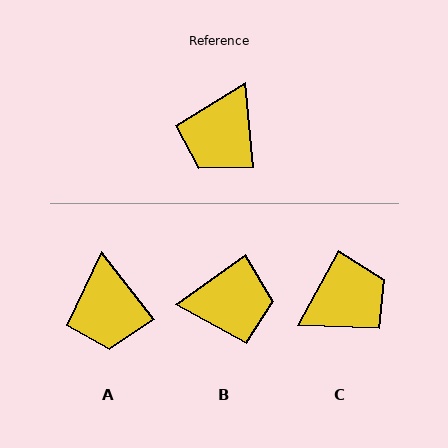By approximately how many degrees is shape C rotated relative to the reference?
Approximately 146 degrees counter-clockwise.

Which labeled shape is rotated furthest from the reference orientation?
C, about 146 degrees away.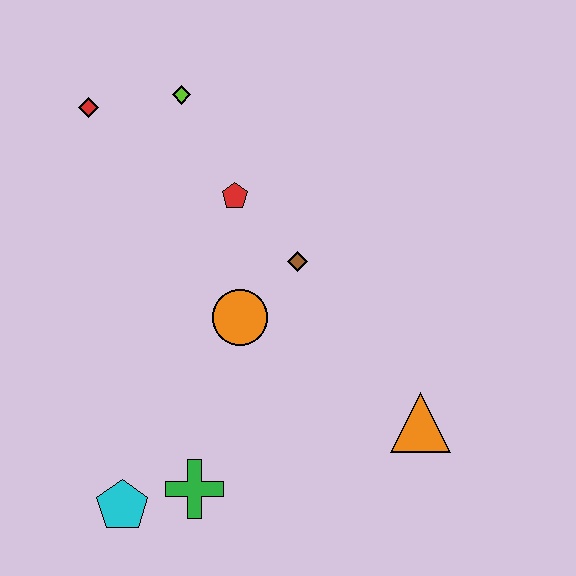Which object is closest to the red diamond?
The lime diamond is closest to the red diamond.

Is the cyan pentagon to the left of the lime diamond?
Yes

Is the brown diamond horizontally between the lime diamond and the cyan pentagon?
No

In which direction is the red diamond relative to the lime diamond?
The red diamond is to the left of the lime diamond.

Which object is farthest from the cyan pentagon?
The lime diamond is farthest from the cyan pentagon.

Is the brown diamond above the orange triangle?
Yes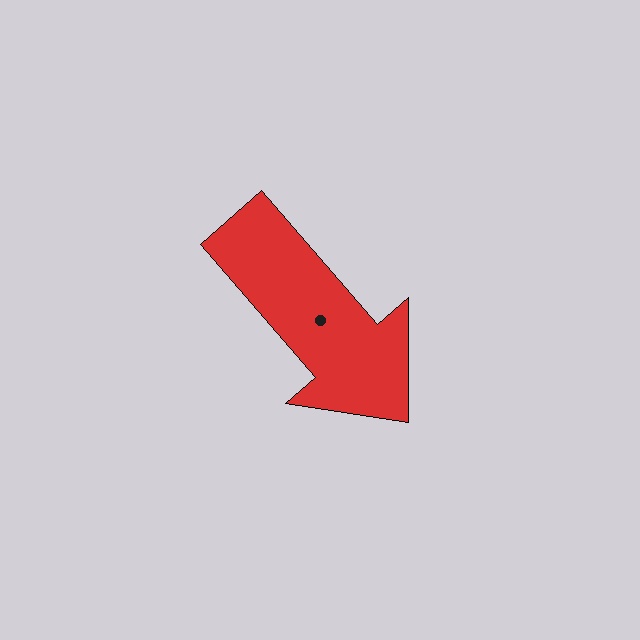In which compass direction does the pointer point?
Southeast.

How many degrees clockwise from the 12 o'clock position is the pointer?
Approximately 139 degrees.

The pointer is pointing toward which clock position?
Roughly 5 o'clock.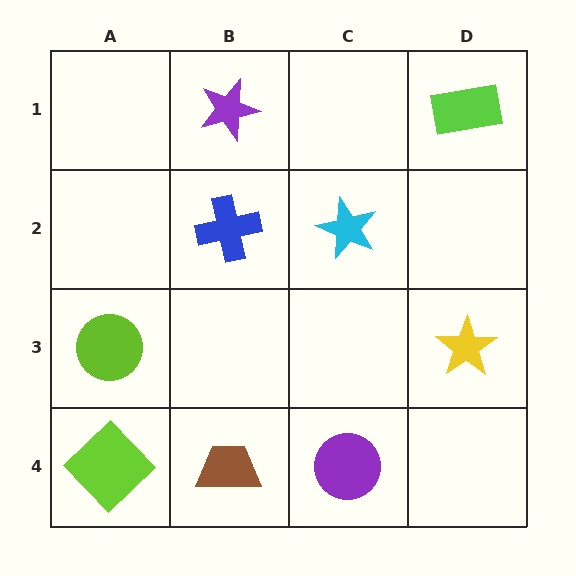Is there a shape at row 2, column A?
No, that cell is empty.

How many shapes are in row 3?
2 shapes.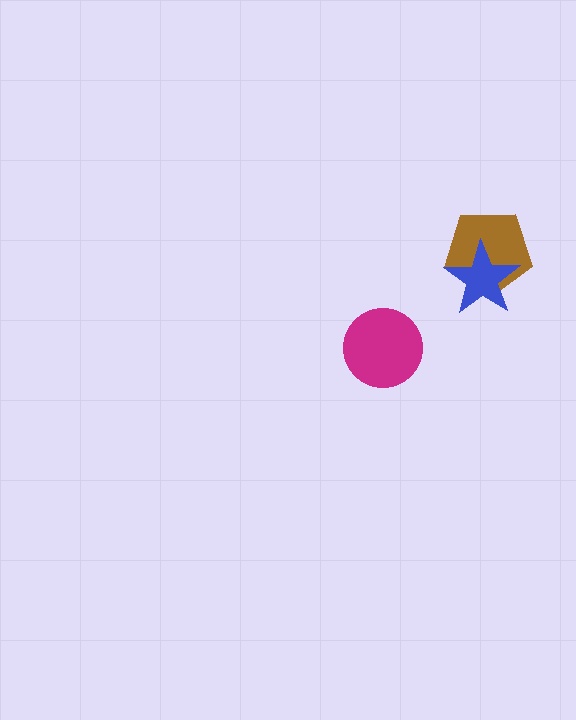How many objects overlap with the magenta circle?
0 objects overlap with the magenta circle.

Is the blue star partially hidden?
No, no other shape covers it.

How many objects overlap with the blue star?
1 object overlaps with the blue star.